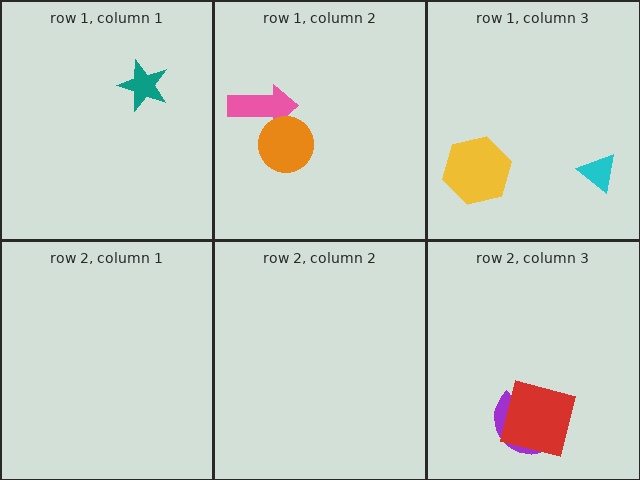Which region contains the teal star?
The row 1, column 1 region.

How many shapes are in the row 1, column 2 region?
2.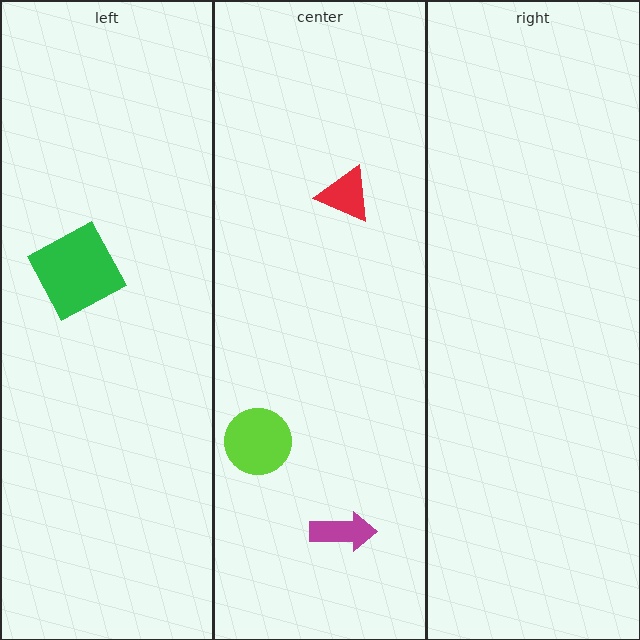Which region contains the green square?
The left region.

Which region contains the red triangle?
The center region.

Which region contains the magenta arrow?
The center region.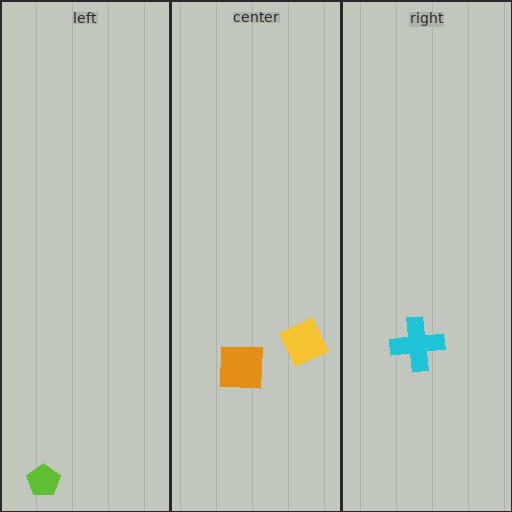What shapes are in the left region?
The lime pentagon.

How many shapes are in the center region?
2.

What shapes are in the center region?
The yellow square, the orange square.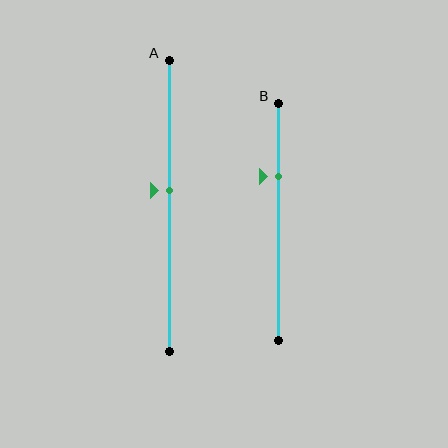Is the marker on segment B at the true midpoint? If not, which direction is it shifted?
No, the marker on segment B is shifted upward by about 19% of the segment length.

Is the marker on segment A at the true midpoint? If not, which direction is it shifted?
No, the marker on segment A is shifted upward by about 5% of the segment length.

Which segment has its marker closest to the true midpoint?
Segment A has its marker closest to the true midpoint.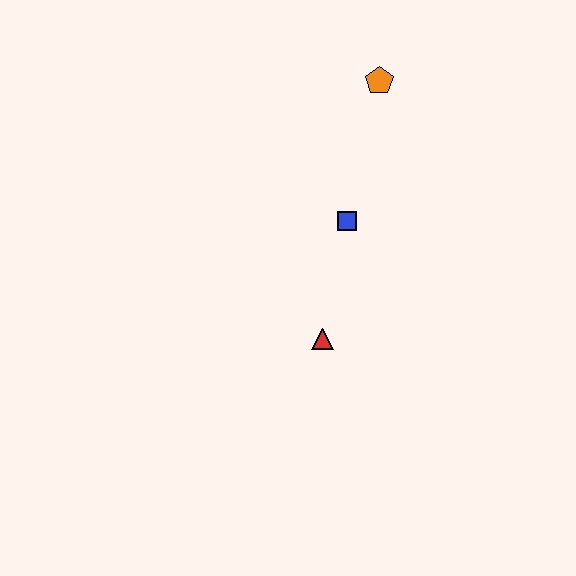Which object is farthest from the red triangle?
The orange pentagon is farthest from the red triangle.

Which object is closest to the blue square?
The red triangle is closest to the blue square.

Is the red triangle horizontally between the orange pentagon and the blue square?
No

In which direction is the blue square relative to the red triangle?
The blue square is above the red triangle.